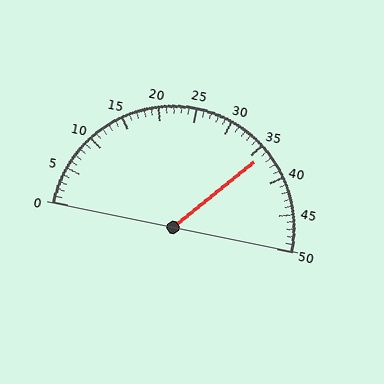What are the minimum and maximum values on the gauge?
The gauge ranges from 0 to 50.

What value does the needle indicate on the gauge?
The needle indicates approximately 36.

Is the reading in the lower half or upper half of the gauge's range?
The reading is in the upper half of the range (0 to 50).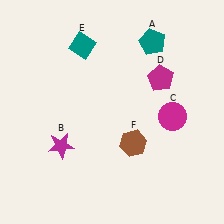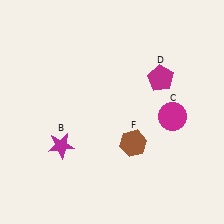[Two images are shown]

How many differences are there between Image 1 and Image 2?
There are 2 differences between the two images.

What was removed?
The teal pentagon (A), the teal diamond (E) were removed in Image 2.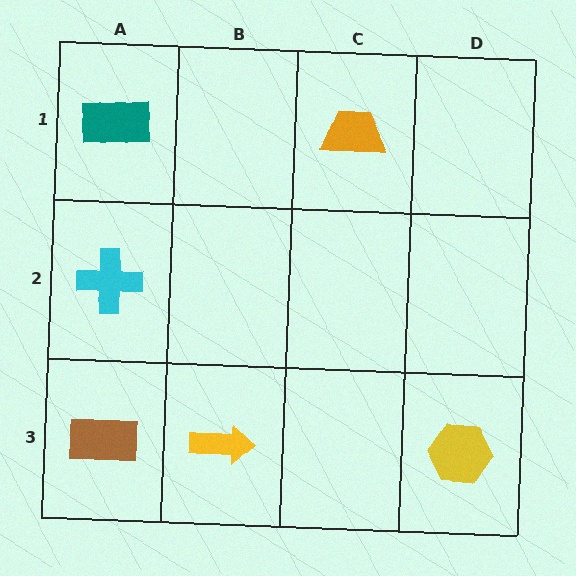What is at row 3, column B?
A yellow arrow.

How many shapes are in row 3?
3 shapes.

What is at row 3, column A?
A brown rectangle.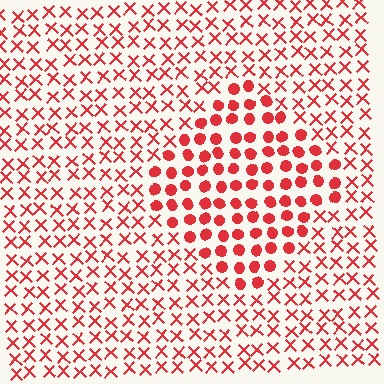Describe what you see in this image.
The image is filled with small red elements arranged in a uniform grid. A diamond-shaped region contains circles, while the surrounding area contains X marks. The boundary is defined purely by the change in element shape.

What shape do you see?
I see a diamond.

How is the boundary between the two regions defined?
The boundary is defined by a change in element shape: circles inside vs. X marks outside. All elements share the same color and spacing.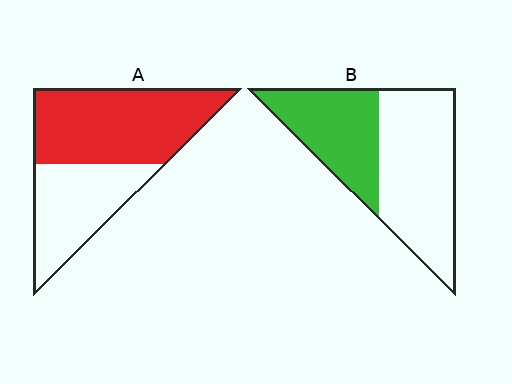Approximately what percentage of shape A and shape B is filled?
A is approximately 60% and B is approximately 40%.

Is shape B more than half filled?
No.